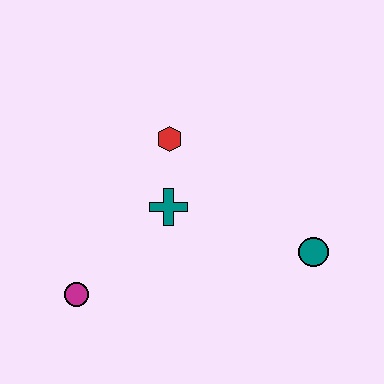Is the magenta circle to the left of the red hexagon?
Yes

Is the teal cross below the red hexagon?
Yes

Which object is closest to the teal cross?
The red hexagon is closest to the teal cross.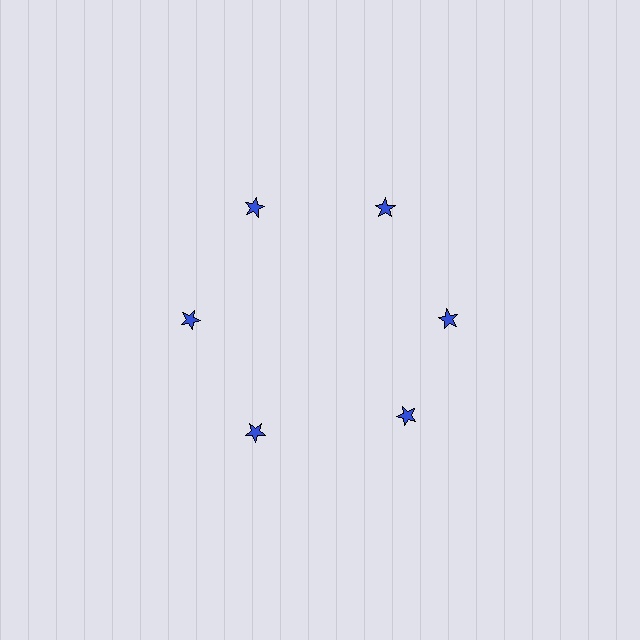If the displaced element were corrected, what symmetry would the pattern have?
It would have 6-fold rotational symmetry — the pattern would map onto itself every 60 degrees.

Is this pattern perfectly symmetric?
No. The 6 blue stars are arranged in a ring, but one element near the 5 o'clock position is rotated out of alignment along the ring, breaking the 6-fold rotational symmetry.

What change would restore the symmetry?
The symmetry would be restored by rotating it back into even spacing with its neighbors so that all 6 stars sit at equal angles and equal distance from the center.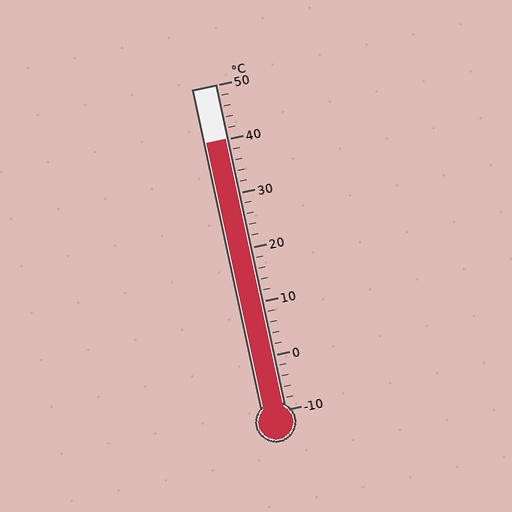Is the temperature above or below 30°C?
The temperature is above 30°C.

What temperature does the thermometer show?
The thermometer shows approximately 40°C.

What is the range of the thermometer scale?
The thermometer scale ranges from -10°C to 50°C.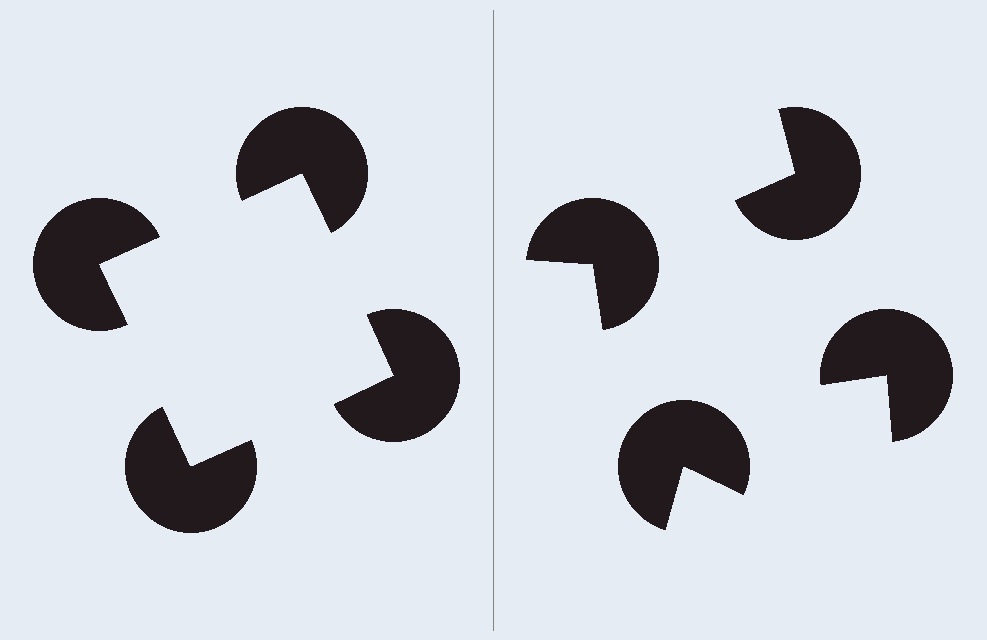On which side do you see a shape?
An illusory square appears on the left side. On the right side the wedge cuts are rotated, so no coherent shape forms.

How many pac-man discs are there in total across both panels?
8 — 4 on each side.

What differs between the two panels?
The pac-man discs are positioned identically on both sides; only the wedge orientations differ. On the left they align to a square; on the right they are misaligned.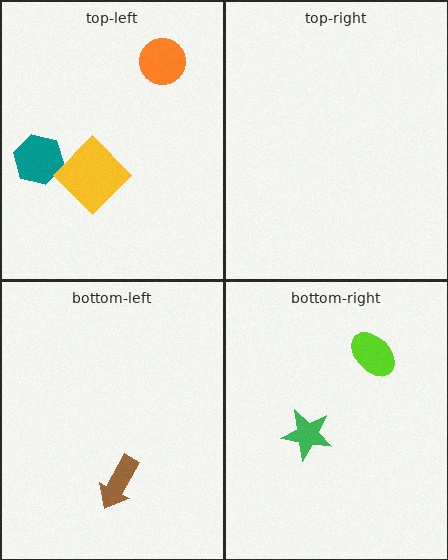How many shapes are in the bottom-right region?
2.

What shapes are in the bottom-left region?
The brown arrow.